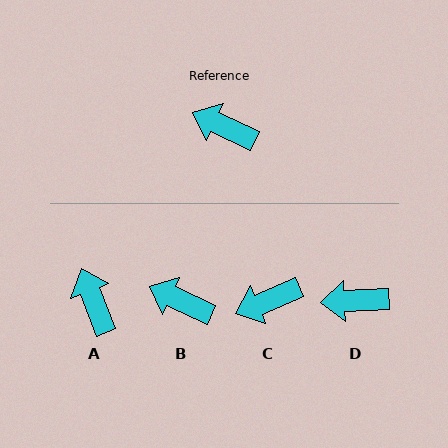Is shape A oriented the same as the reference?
No, it is off by about 44 degrees.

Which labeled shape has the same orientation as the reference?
B.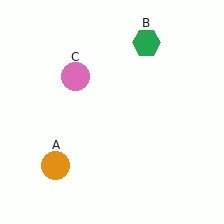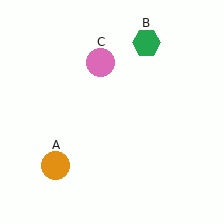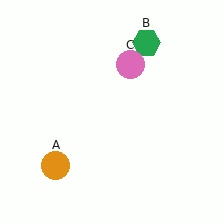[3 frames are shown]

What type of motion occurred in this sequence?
The pink circle (object C) rotated clockwise around the center of the scene.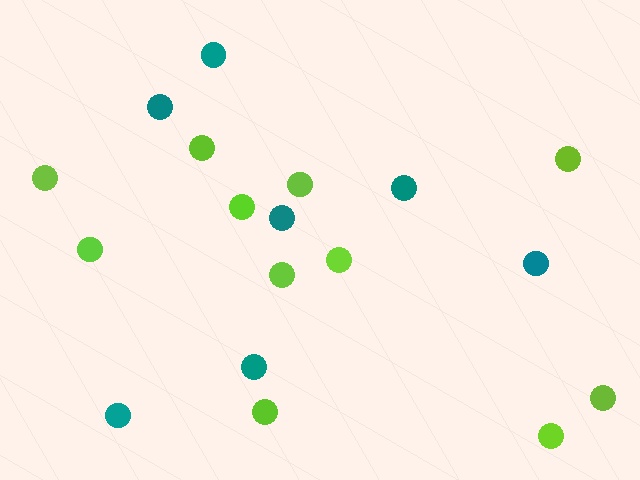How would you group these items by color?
There are 2 groups: one group of teal circles (7) and one group of lime circles (11).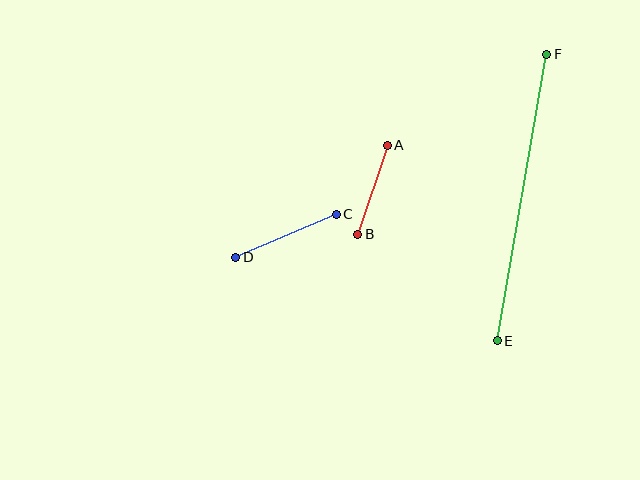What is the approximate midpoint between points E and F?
The midpoint is at approximately (522, 197) pixels.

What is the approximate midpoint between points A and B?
The midpoint is at approximately (373, 190) pixels.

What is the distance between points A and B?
The distance is approximately 94 pixels.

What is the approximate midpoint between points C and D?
The midpoint is at approximately (286, 236) pixels.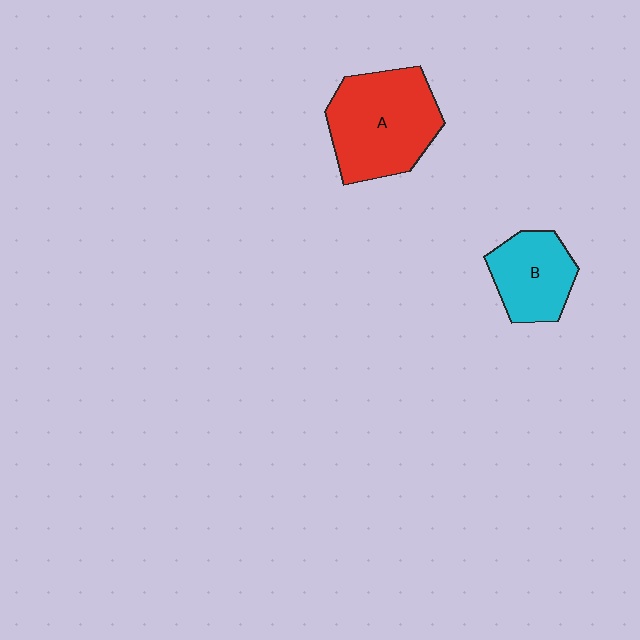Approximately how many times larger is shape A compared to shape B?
Approximately 1.6 times.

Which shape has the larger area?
Shape A (red).